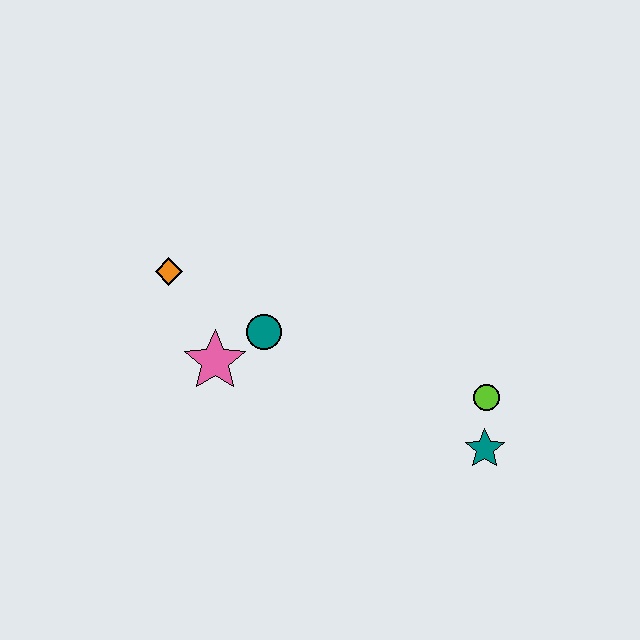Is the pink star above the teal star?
Yes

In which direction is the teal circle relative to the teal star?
The teal circle is to the left of the teal star.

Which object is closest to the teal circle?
The pink star is closest to the teal circle.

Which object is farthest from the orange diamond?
The teal star is farthest from the orange diamond.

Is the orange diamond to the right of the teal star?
No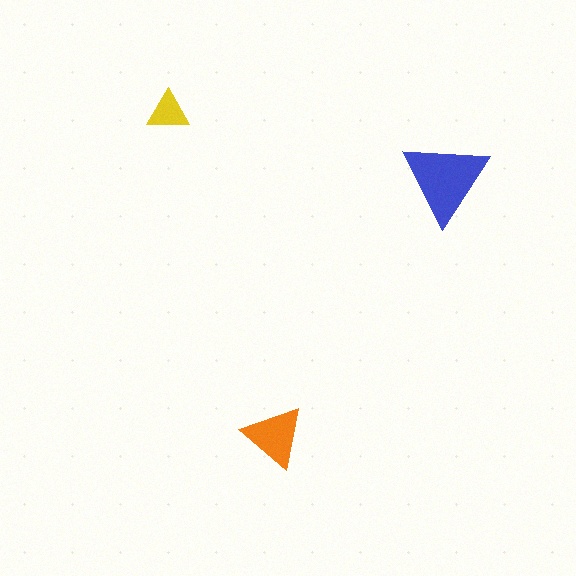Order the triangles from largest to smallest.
the blue one, the orange one, the yellow one.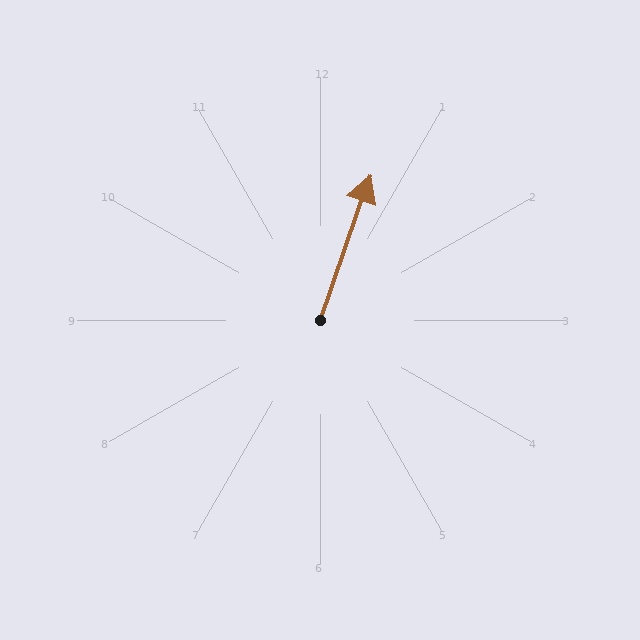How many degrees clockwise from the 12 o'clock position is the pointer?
Approximately 19 degrees.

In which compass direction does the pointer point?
North.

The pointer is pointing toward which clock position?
Roughly 1 o'clock.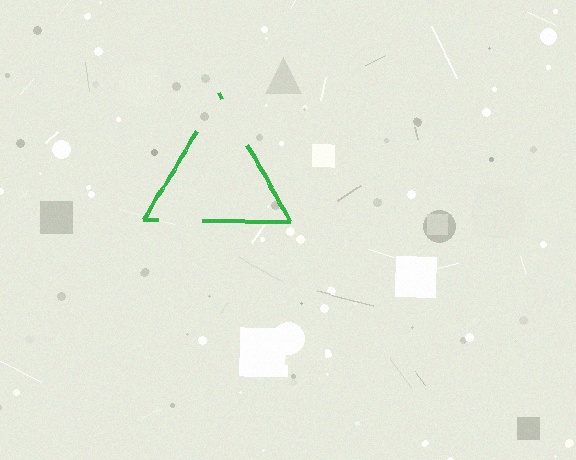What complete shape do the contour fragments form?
The contour fragments form a triangle.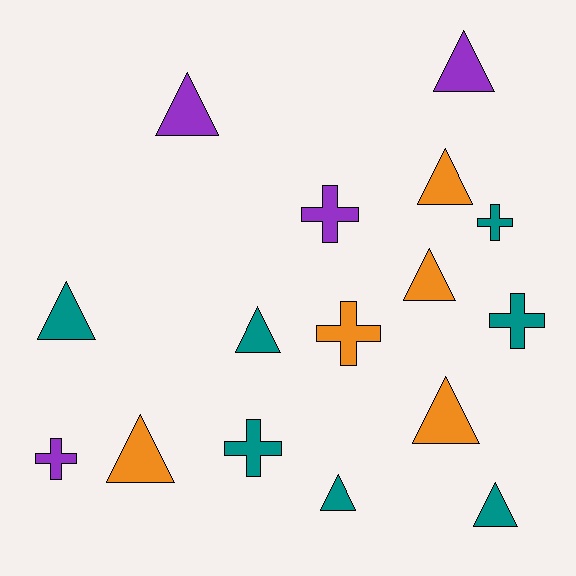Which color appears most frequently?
Teal, with 7 objects.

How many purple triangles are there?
There are 2 purple triangles.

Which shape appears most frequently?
Triangle, with 10 objects.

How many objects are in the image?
There are 16 objects.